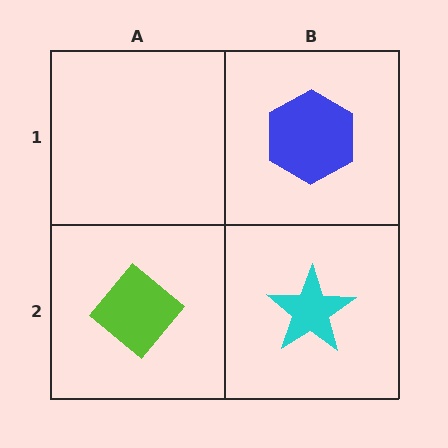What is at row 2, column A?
A lime diamond.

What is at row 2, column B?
A cyan star.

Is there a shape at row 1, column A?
No, that cell is empty.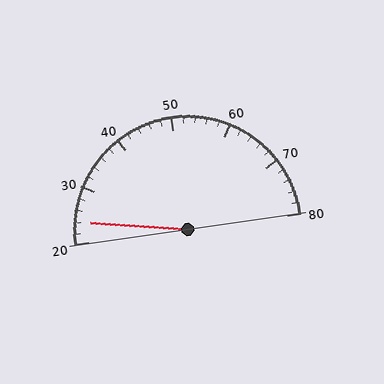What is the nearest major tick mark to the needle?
The nearest major tick mark is 20.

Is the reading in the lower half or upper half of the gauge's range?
The reading is in the lower half of the range (20 to 80).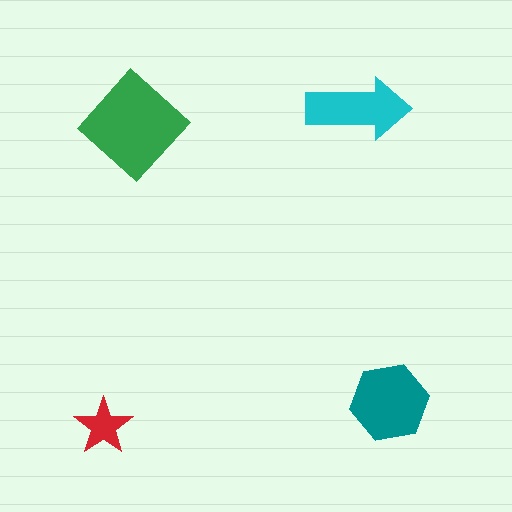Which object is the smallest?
The red star.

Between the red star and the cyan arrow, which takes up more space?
The cyan arrow.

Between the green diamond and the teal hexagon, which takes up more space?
The green diamond.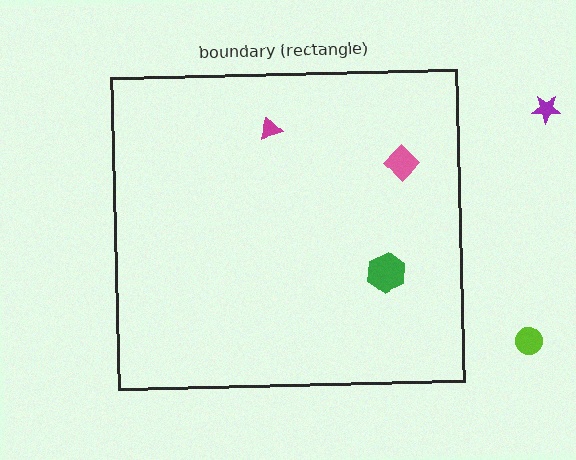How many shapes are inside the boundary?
3 inside, 2 outside.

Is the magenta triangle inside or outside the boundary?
Inside.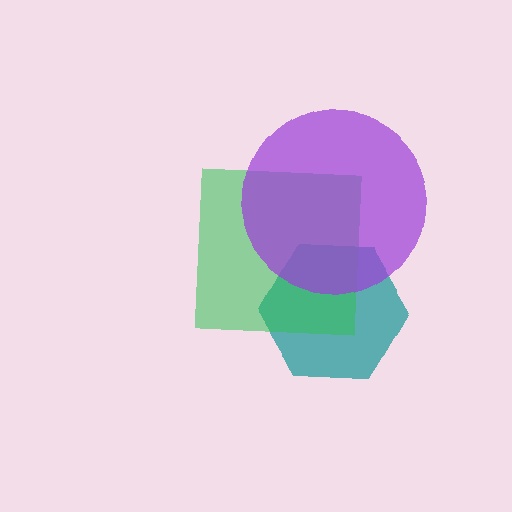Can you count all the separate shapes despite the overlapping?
Yes, there are 3 separate shapes.